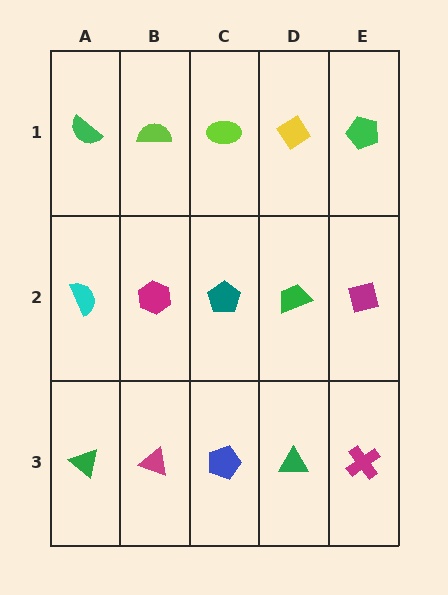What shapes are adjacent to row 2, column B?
A lime semicircle (row 1, column B), a magenta triangle (row 3, column B), a cyan semicircle (row 2, column A), a teal pentagon (row 2, column C).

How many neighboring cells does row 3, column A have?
2.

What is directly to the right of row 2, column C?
A green trapezoid.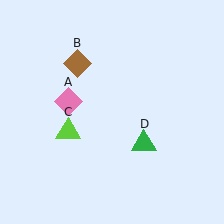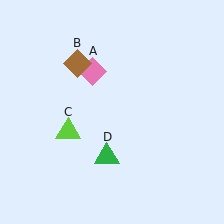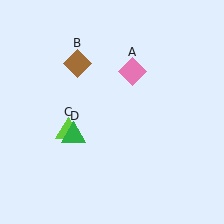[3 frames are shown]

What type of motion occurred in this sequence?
The pink diamond (object A), green triangle (object D) rotated clockwise around the center of the scene.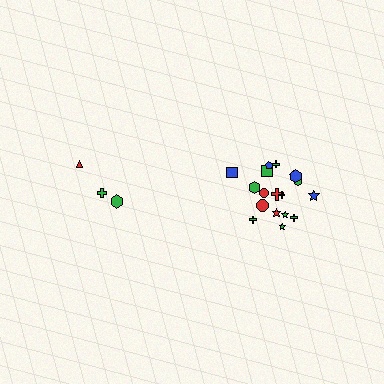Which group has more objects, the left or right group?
The right group.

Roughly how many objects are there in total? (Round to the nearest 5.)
Roughly 20 objects in total.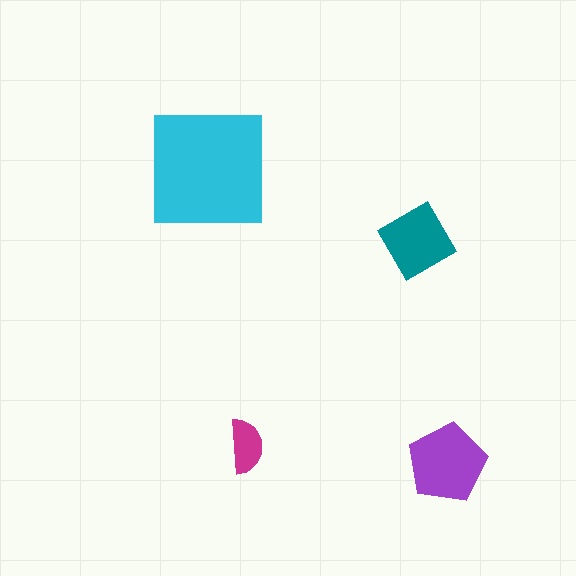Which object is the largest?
The cyan square.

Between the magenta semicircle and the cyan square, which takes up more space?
The cyan square.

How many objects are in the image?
There are 4 objects in the image.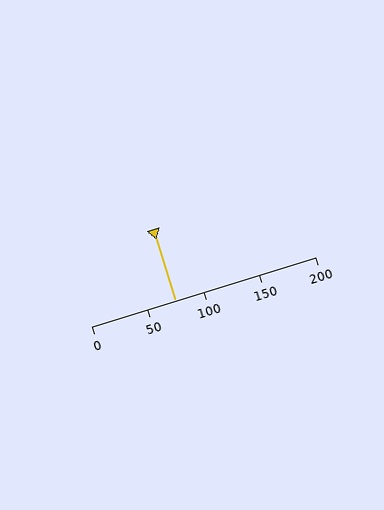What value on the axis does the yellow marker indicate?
The marker indicates approximately 75.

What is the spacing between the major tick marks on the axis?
The major ticks are spaced 50 apart.